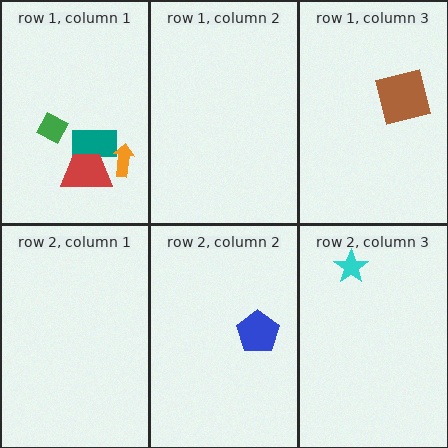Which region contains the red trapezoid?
The row 1, column 1 region.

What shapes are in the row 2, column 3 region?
The cyan star.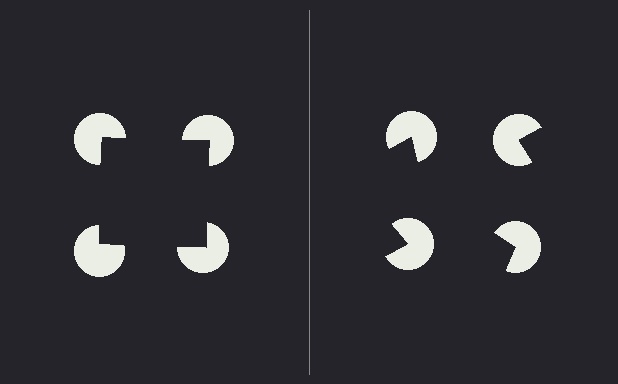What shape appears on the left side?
An illusory square.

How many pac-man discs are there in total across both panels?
8 — 4 on each side.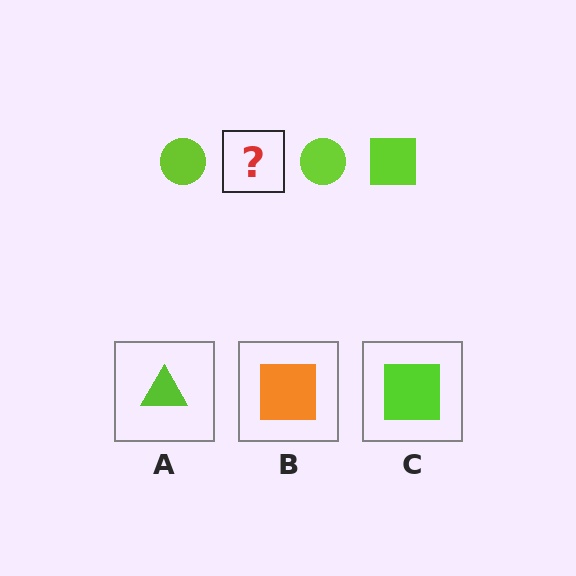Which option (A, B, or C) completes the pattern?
C.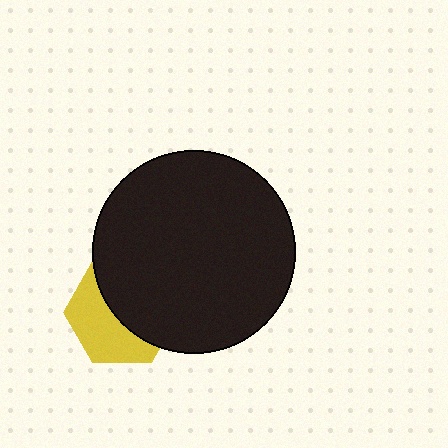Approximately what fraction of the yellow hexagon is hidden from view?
Roughly 53% of the yellow hexagon is hidden behind the black circle.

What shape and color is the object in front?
The object in front is a black circle.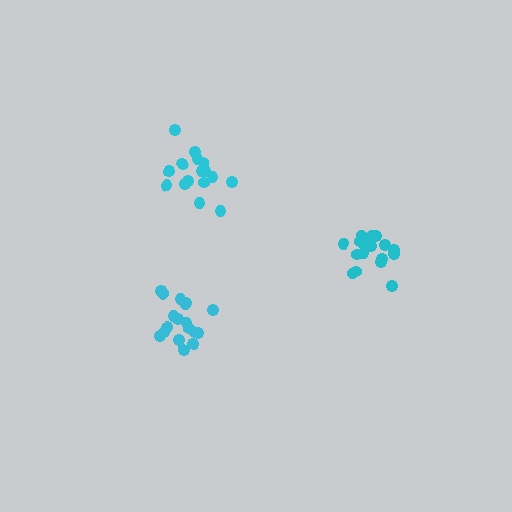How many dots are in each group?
Group 1: 16 dots, Group 2: 19 dots, Group 3: 18 dots (53 total).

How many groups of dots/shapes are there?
There are 3 groups.